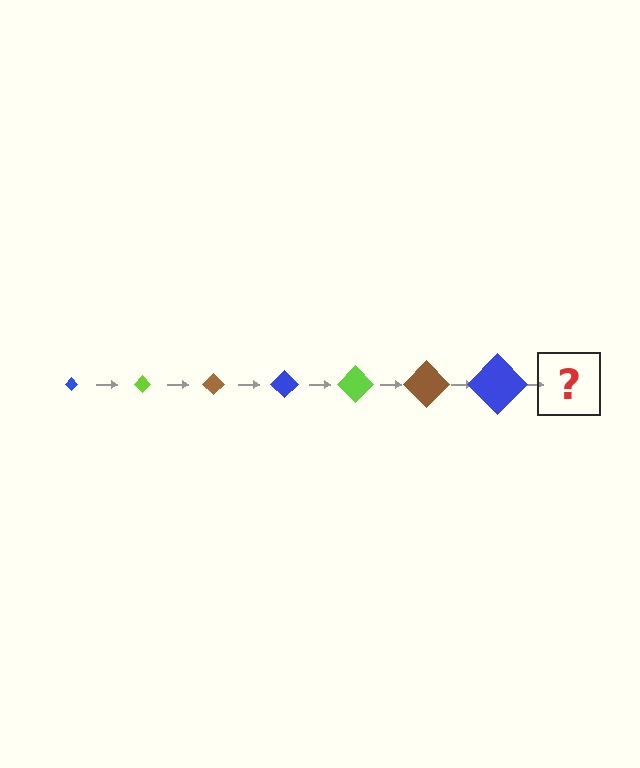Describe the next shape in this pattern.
It should be a lime diamond, larger than the previous one.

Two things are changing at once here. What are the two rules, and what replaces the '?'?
The two rules are that the diamond grows larger each step and the color cycles through blue, lime, and brown. The '?' should be a lime diamond, larger than the previous one.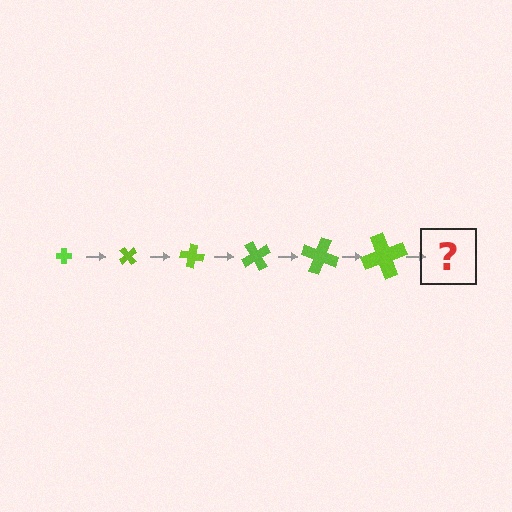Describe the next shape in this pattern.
It should be a cross, larger than the previous one and rotated 300 degrees from the start.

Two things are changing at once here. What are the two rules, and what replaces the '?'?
The two rules are that the cross grows larger each step and it rotates 50 degrees each step. The '?' should be a cross, larger than the previous one and rotated 300 degrees from the start.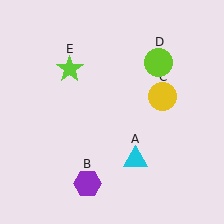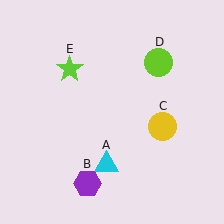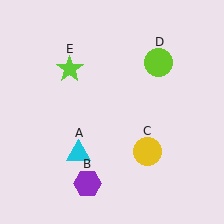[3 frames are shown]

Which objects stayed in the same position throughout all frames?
Purple hexagon (object B) and lime circle (object D) and lime star (object E) remained stationary.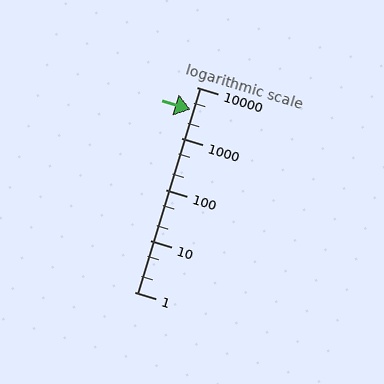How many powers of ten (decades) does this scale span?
The scale spans 4 decades, from 1 to 10000.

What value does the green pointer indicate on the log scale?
The pointer indicates approximately 3700.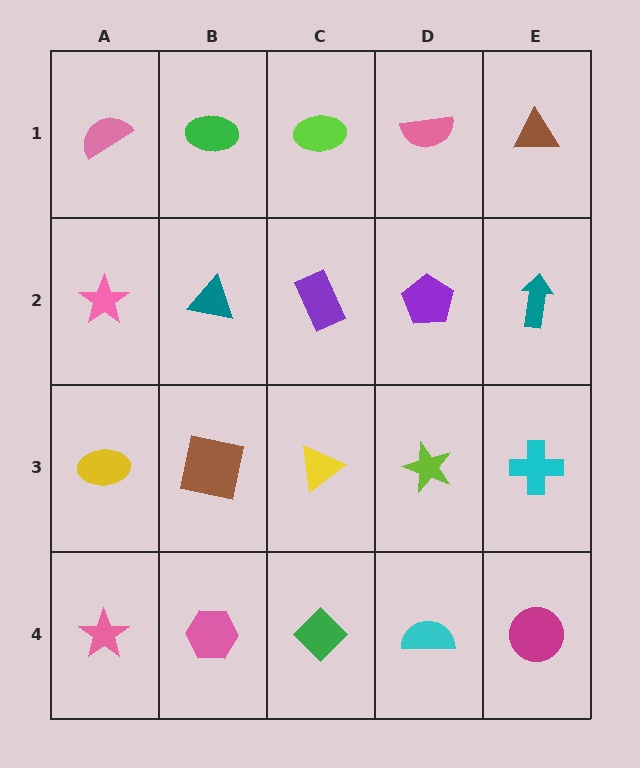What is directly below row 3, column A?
A pink star.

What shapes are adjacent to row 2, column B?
A green ellipse (row 1, column B), a brown square (row 3, column B), a pink star (row 2, column A), a purple rectangle (row 2, column C).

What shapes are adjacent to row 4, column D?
A lime star (row 3, column D), a green diamond (row 4, column C), a magenta circle (row 4, column E).